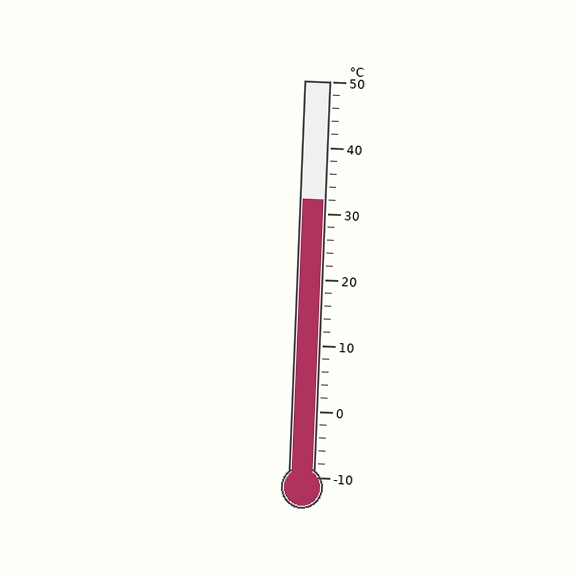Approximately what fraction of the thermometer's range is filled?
The thermometer is filled to approximately 70% of its range.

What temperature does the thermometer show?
The thermometer shows approximately 32°C.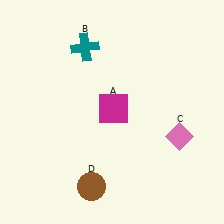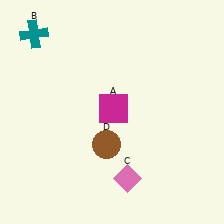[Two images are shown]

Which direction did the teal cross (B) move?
The teal cross (B) moved left.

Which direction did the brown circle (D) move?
The brown circle (D) moved up.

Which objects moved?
The objects that moved are: the teal cross (B), the pink diamond (C), the brown circle (D).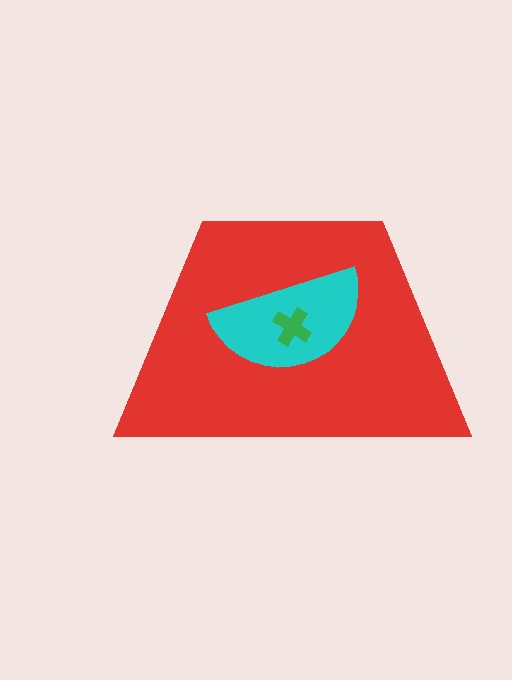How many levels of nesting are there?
3.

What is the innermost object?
The green cross.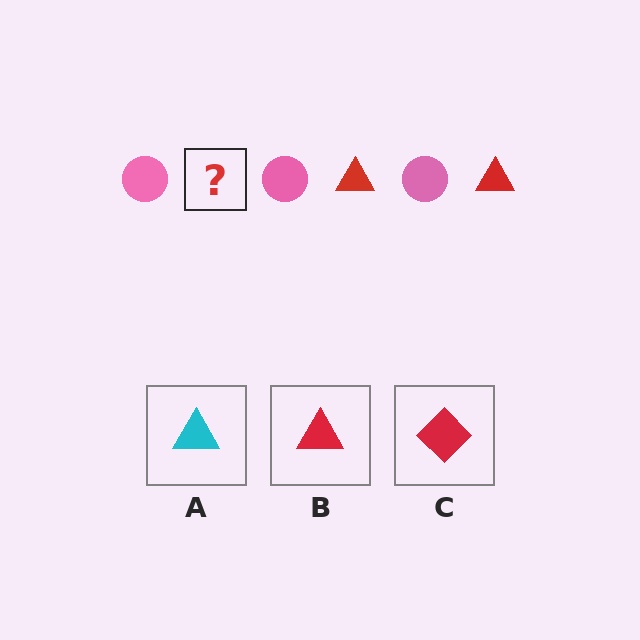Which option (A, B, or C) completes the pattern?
B.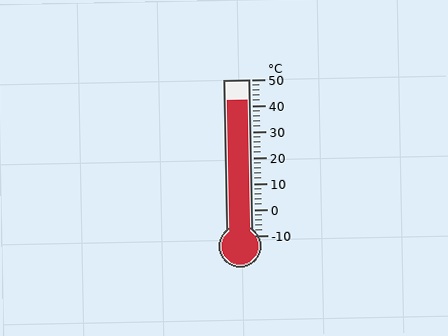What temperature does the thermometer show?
The thermometer shows approximately 42°C.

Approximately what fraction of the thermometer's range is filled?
The thermometer is filled to approximately 85% of its range.